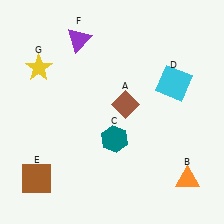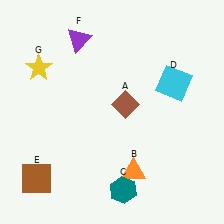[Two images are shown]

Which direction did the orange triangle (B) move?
The orange triangle (B) moved left.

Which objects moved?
The objects that moved are: the orange triangle (B), the teal hexagon (C).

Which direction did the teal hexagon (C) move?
The teal hexagon (C) moved down.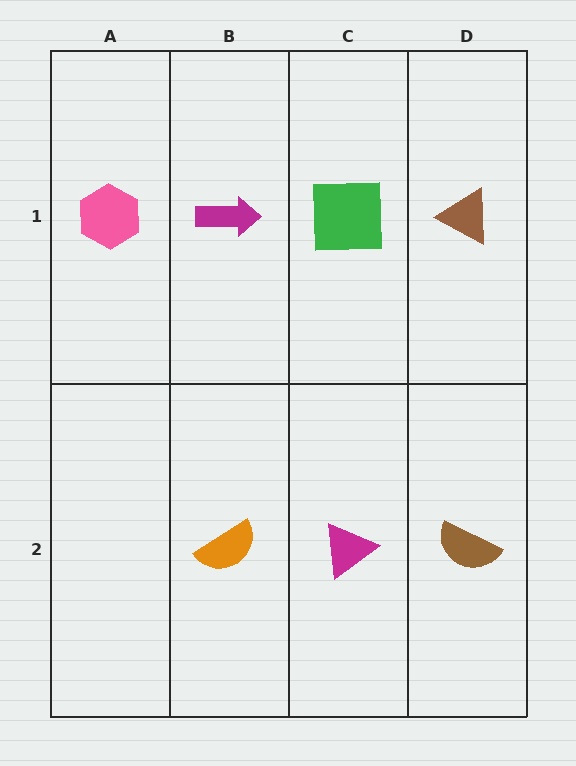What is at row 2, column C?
A magenta triangle.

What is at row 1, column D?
A brown triangle.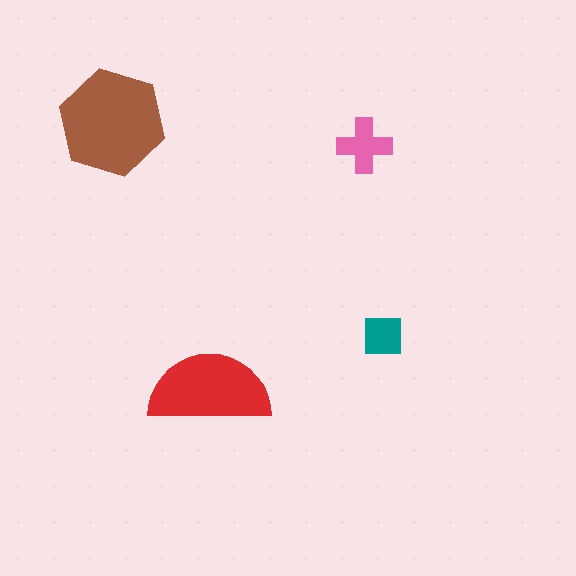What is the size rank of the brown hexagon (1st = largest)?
1st.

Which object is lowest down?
The red semicircle is bottommost.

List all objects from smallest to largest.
The teal square, the pink cross, the red semicircle, the brown hexagon.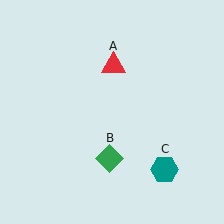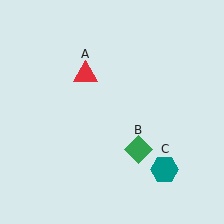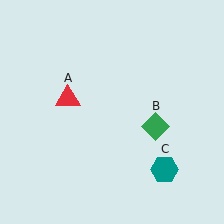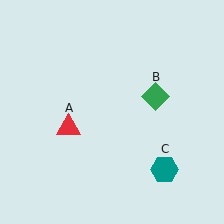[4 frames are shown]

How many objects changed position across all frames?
2 objects changed position: red triangle (object A), green diamond (object B).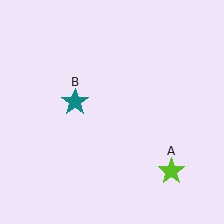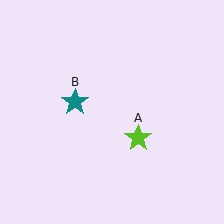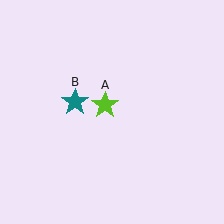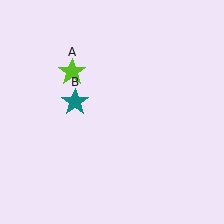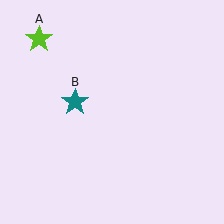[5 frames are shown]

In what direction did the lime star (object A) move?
The lime star (object A) moved up and to the left.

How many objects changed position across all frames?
1 object changed position: lime star (object A).